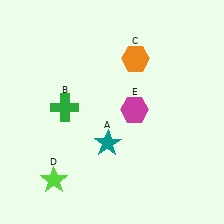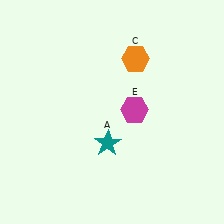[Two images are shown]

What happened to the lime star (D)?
The lime star (D) was removed in Image 2. It was in the bottom-left area of Image 1.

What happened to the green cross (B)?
The green cross (B) was removed in Image 2. It was in the top-left area of Image 1.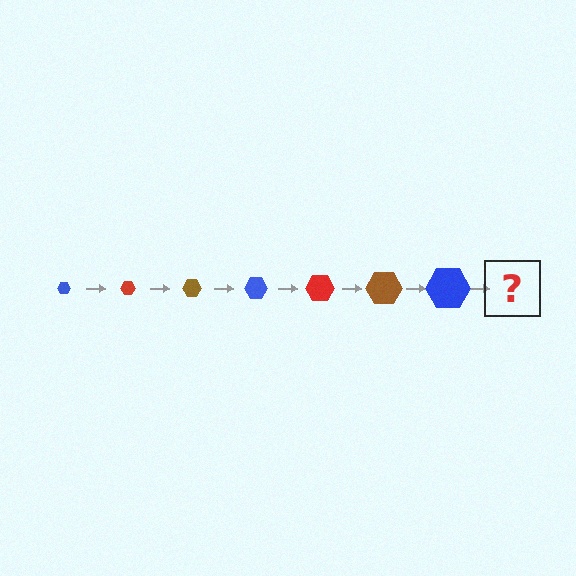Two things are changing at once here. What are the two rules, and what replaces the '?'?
The two rules are that the hexagon grows larger each step and the color cycles through blue, red, and brown. The '?' should be a red hexagon, larger than the previous one.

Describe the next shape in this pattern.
It should be a red hexagon, larger than the previous one.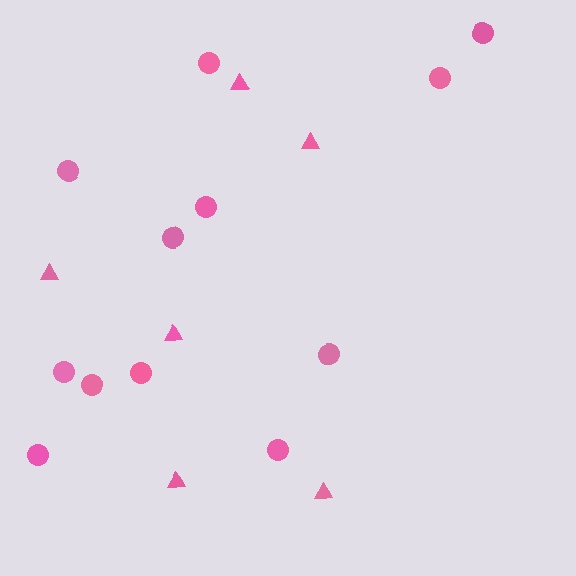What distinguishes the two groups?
There are 2 groups: one group of triangles (6) and one group of circles (12).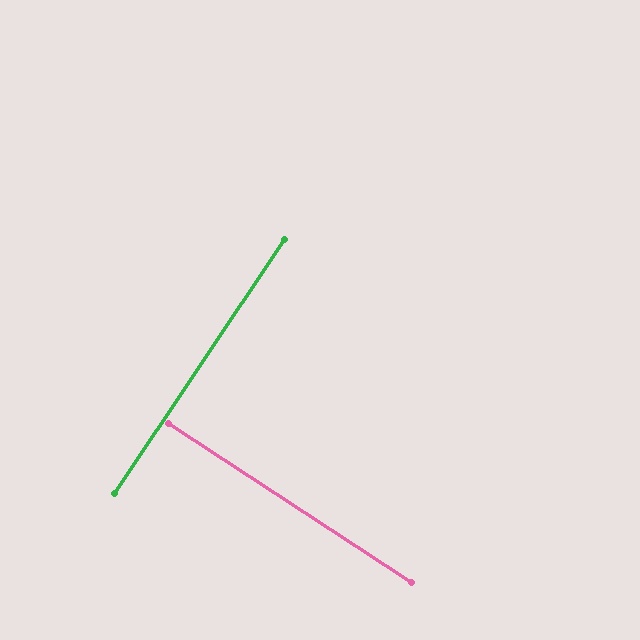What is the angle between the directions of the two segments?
Approximately 90 degrees.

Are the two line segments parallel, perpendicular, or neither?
Perpendicular — they meet at approximately 90°.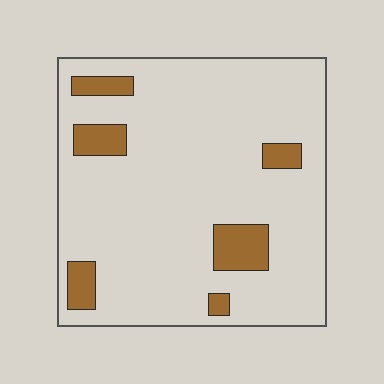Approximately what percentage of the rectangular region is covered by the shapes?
Approximately 10%.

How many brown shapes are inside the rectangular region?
6.